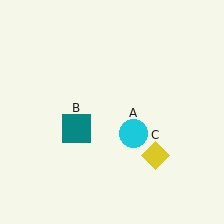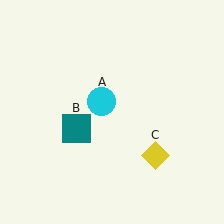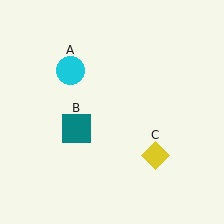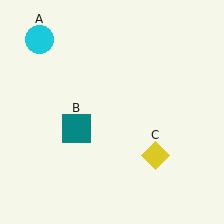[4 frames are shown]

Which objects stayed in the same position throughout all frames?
Teal square (object B) and yellow diamond (object C) remained stationary.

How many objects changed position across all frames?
1 object changed position: cyan circle (object A).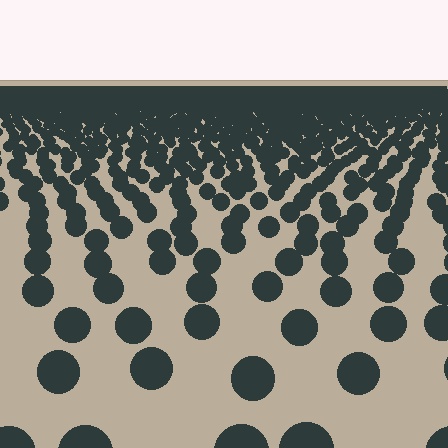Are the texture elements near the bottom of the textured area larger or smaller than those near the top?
Larger. Near the bottom, elements are closer to the viewer and appear at a bigger on-screen size.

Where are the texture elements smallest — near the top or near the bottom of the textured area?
Near the top.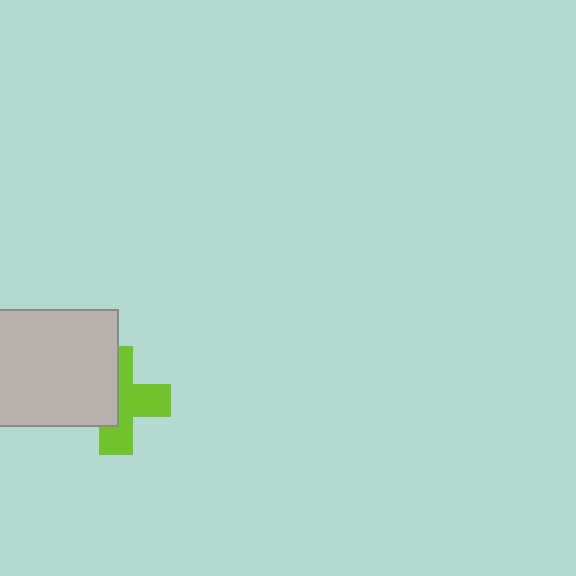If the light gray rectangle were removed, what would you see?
You would see the complete lime cross.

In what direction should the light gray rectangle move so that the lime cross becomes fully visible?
The light gray rectangle should move left. That is the shortest direction to clear the overlap and leave the lime cross fully visible.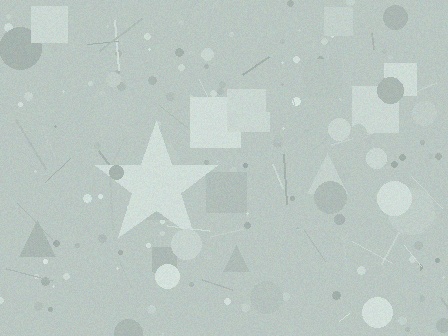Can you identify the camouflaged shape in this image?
The camouflaged shape is a star.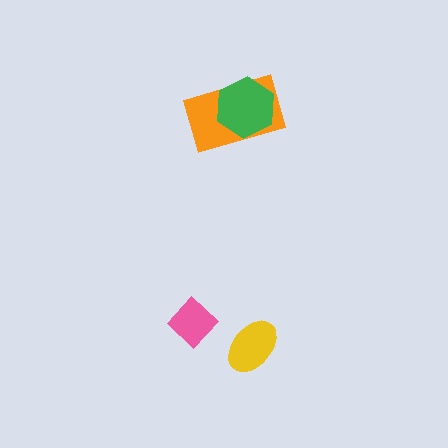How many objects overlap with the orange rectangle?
1 object overlaps with the orange rectangle.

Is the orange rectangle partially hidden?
Yes, it is partially covered by another shape.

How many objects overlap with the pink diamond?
0 objects overlap with the pink diamond.